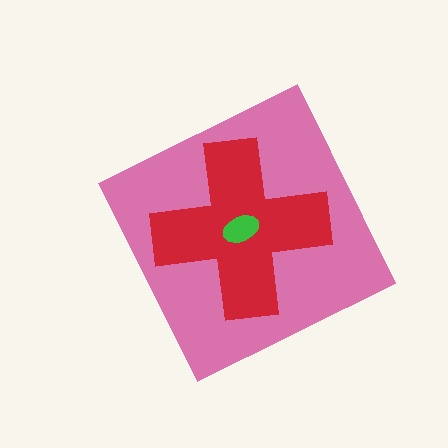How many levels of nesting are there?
3.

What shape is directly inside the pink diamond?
The red cross.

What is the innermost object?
The green ellipse.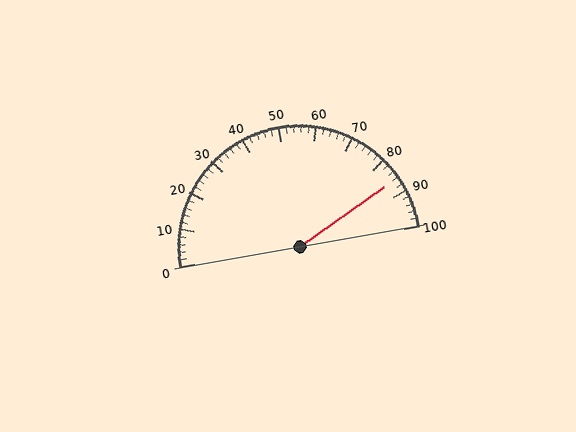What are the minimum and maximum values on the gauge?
The gauge ranges from 0 to 100.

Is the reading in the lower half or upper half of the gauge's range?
The reading is in the upper half of the range (0 to 100).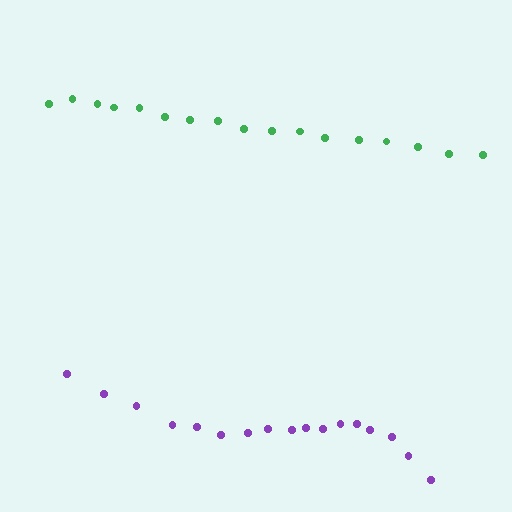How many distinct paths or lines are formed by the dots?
There are 2 distinct paths.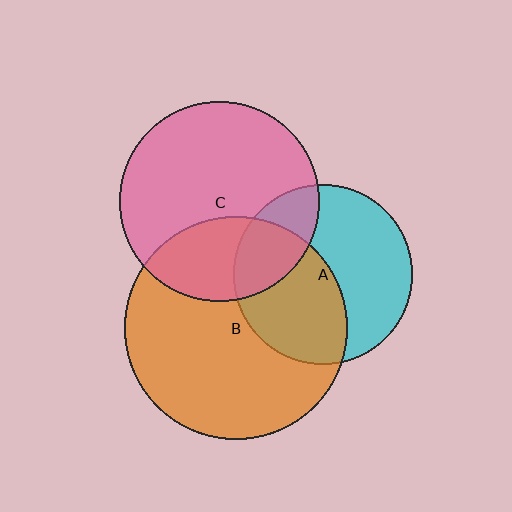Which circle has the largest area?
Circle B (orange).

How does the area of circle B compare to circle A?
Approximately 1.5 times.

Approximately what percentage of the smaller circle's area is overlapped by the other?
Approximately 50%.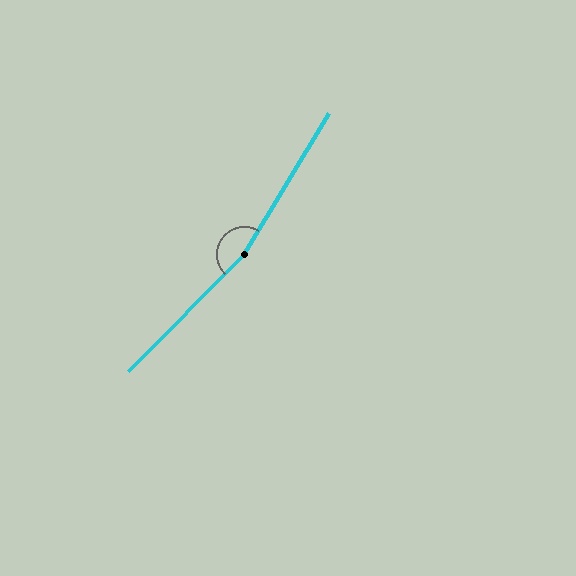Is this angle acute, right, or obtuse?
It is obtuse.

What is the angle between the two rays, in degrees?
Approximately 166 degrees.